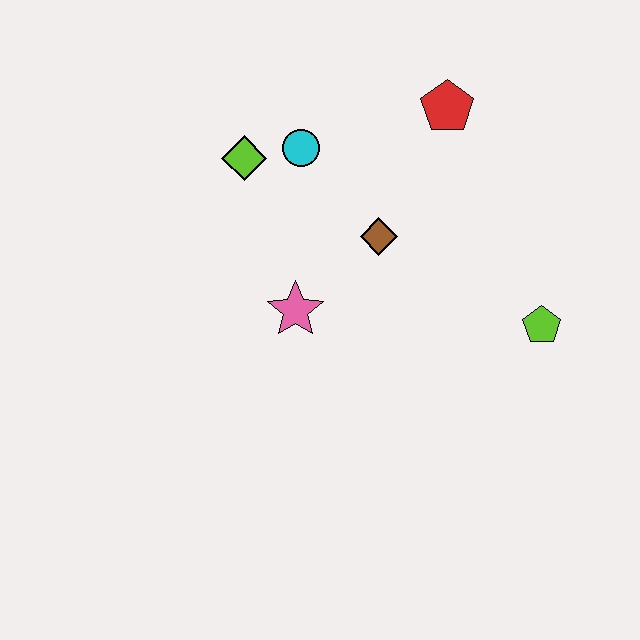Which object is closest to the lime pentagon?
The brown diamond is closest to the lime pentagon.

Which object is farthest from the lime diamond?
The lime pentagon is farthest from the lime diamond.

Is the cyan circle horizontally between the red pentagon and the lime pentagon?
No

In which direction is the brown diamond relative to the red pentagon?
The brown diamond is below the red pentagon.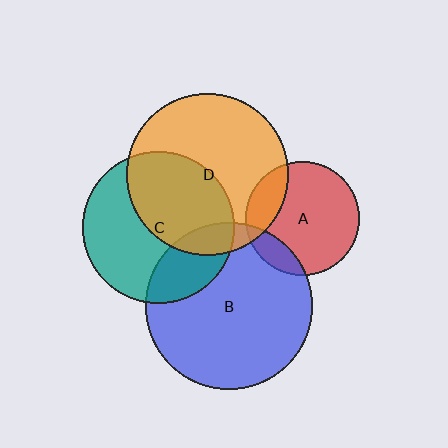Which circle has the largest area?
Circle B (blue).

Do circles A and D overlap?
Yes.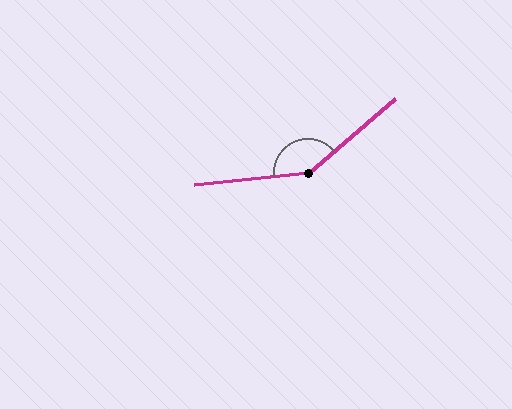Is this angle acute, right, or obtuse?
It is obtuse.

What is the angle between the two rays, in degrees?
Approximately 146 degrees.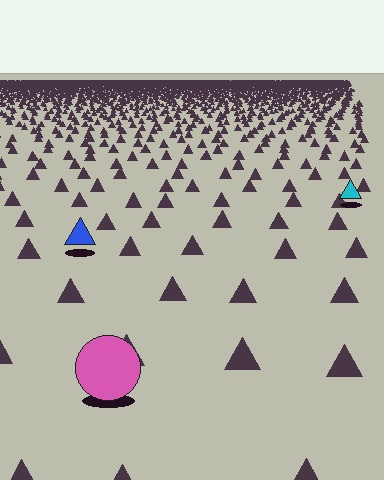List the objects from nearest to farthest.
From nearest to farthest: the pink circle, the blue triangle, the cyan triangle.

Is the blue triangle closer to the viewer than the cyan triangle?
Yes. The blue triangle is closer — you can tell from the texture gradient: the ground texture is coarser near it.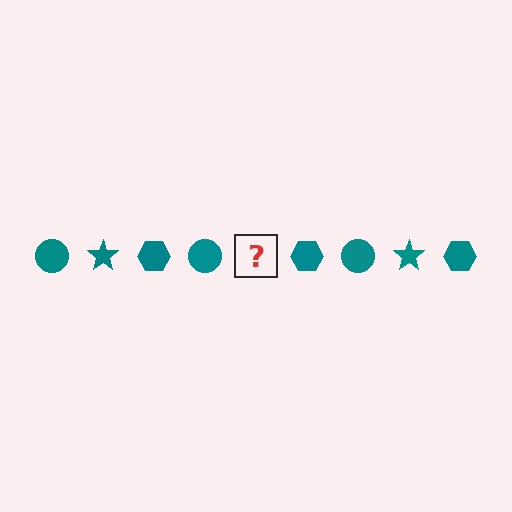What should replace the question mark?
The question mark should be replaced with a teal star.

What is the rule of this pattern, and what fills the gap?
The rule is that the pattern cycles through circle, star, hexagon shapes in teal. The gap should be filled with a teal star.